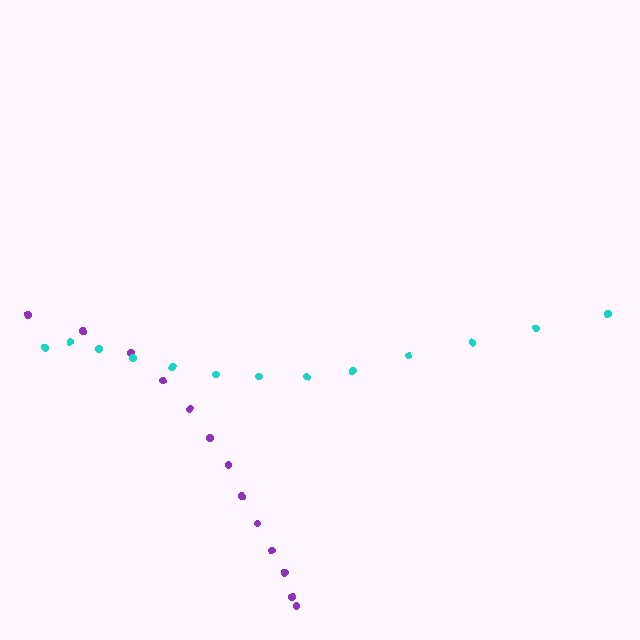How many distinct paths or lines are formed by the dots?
There are 2 distinct paths.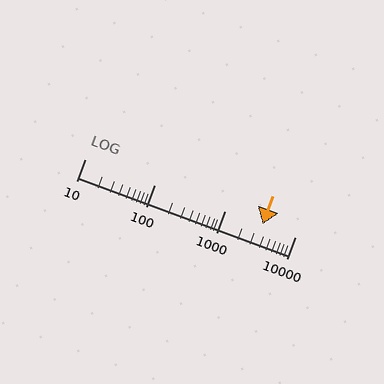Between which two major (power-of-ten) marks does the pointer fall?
The pointer is between 1000 and 10000.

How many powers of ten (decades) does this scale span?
The scale spans 3 decades, from 10 to 10000.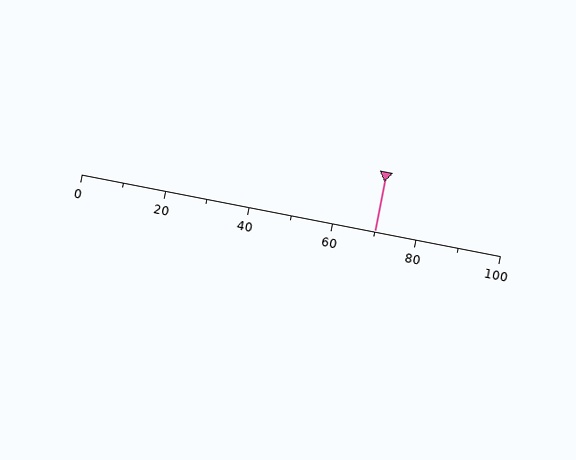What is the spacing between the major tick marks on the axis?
The major ticks are spaced 20 apart.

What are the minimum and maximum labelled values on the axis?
The axis runs from 0 to 100.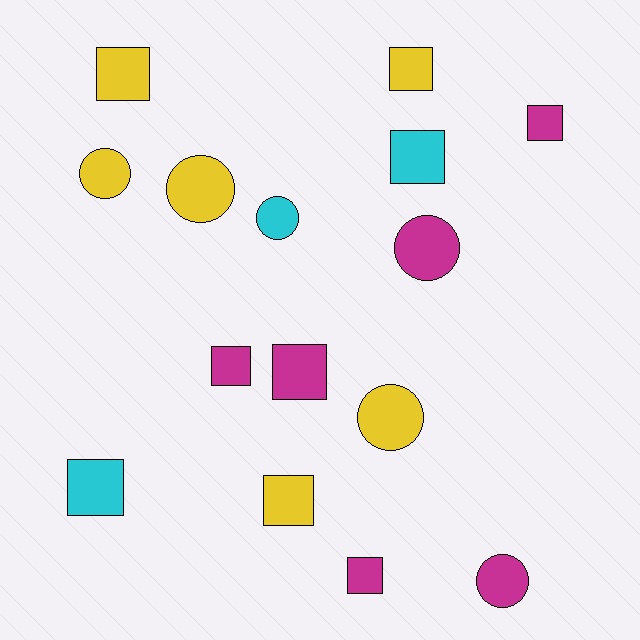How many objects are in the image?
There are 15 objects.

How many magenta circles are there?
There are 2 magenta circles.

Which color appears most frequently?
Magenta, with 6 objects.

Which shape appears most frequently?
Square, with 9 objects.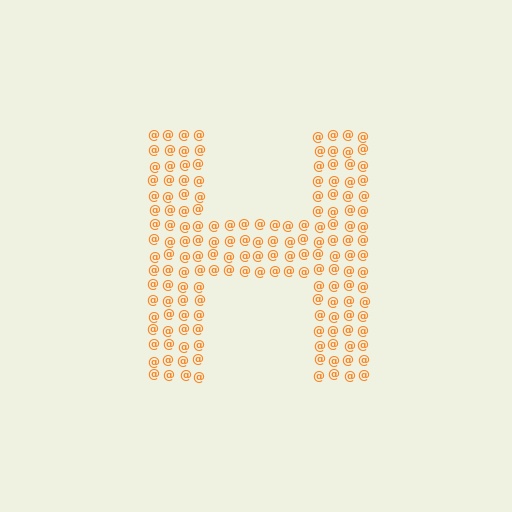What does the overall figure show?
The overall figure shows the letter H.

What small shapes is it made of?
It is made of small at signs.